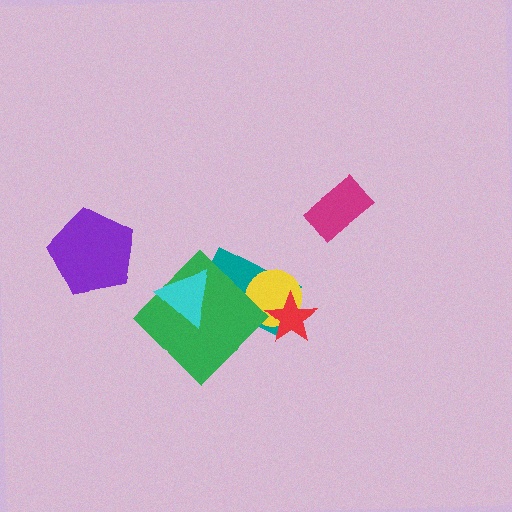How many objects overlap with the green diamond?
2 objects overlap with the green diamond.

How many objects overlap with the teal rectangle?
4 objects overlap with the teal rectangle.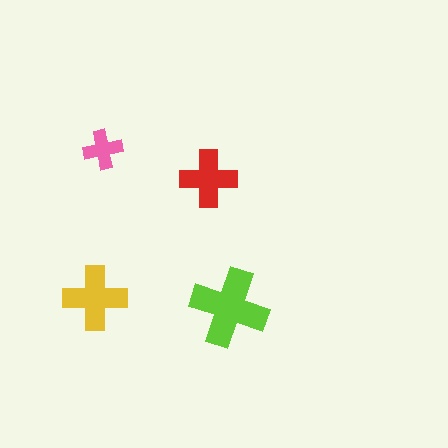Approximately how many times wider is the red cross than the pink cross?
About 1.5 times wider.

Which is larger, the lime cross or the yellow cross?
The lime one.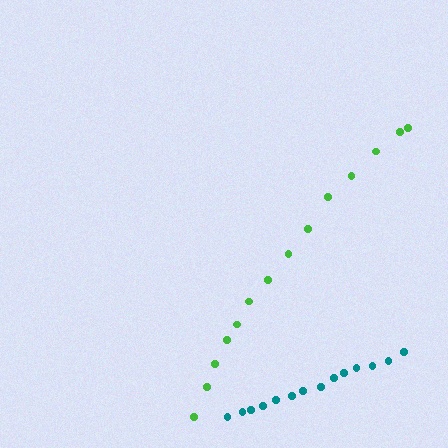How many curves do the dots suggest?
There are 2 distinct paths.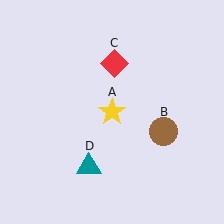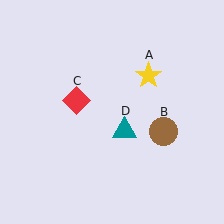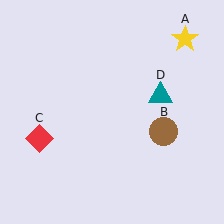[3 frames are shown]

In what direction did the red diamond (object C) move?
The red diamond (object C) moved down and to the left.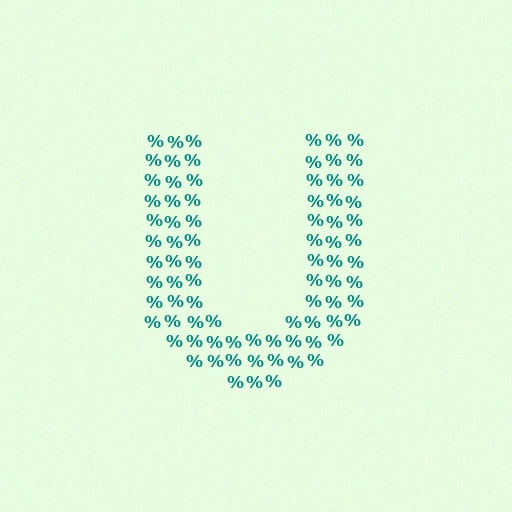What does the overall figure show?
The overall figure shows the letter U.